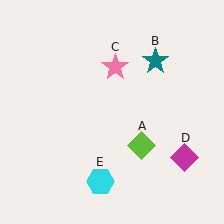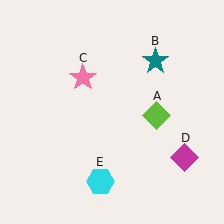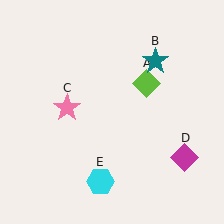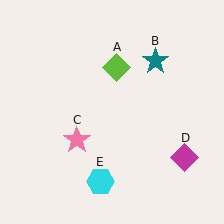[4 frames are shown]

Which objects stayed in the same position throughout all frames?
Teal star (object B) and magenta diamond (object D) and cyan hexagon (object E) remained stationary.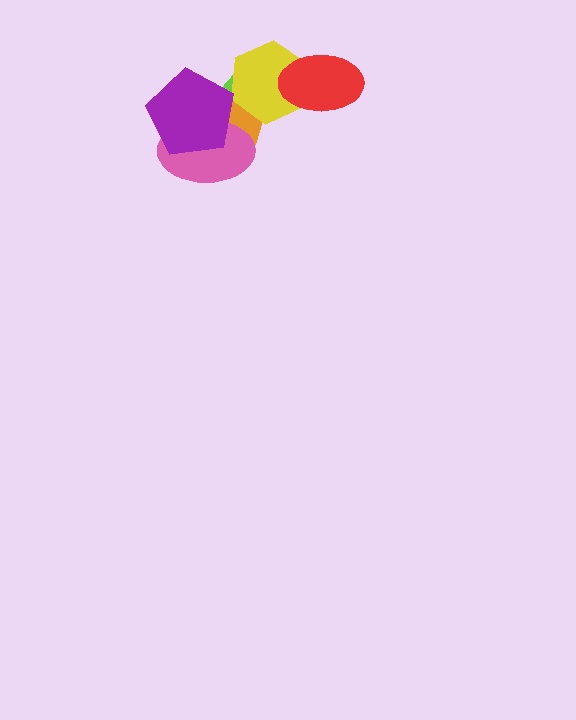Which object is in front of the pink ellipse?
The purple pentagon is in front of the pink ellipse.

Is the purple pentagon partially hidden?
No, no other shape covers it.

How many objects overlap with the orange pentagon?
4 objects overlap with the orange pentagon.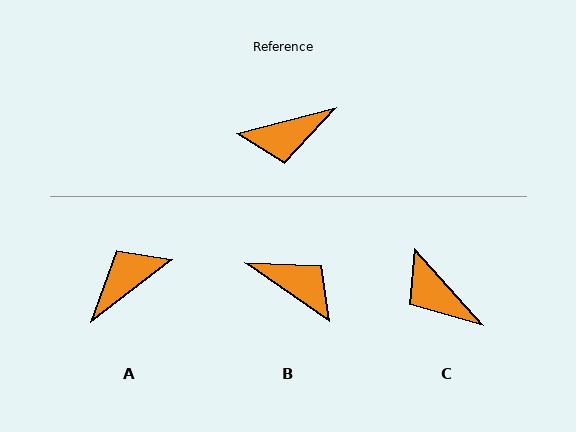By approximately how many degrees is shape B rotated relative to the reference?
Approximately 131 degrees counter-clockwise.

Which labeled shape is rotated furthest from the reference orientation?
A, about 156 degrees away.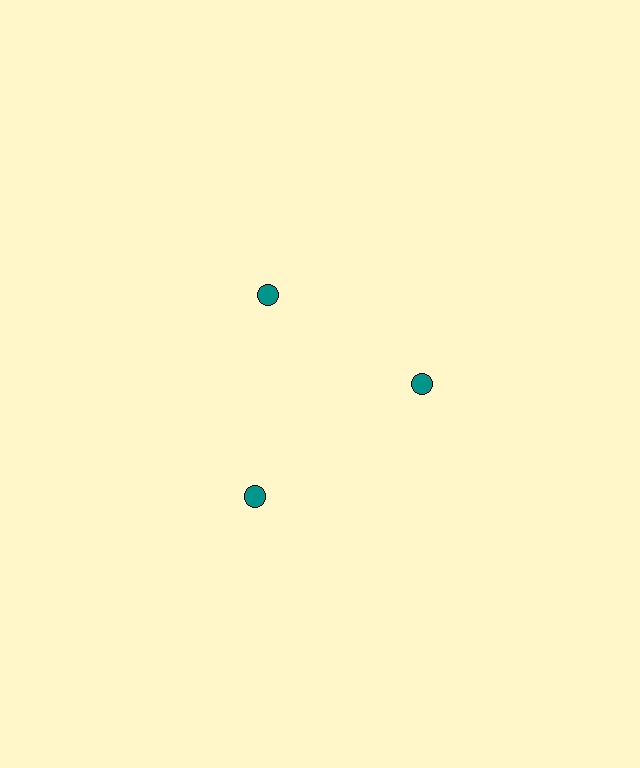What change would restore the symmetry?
The symmetry would be restored by moving it inward, back onto the ring so that all 3 circles sit at equal angles and equal distance from the center.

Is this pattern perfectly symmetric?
No. The 3 teal circles are arranged in a ring, but one element near the 7 o'clock position is pushed outward from the center, breaking the 3-fold rotational symmetry.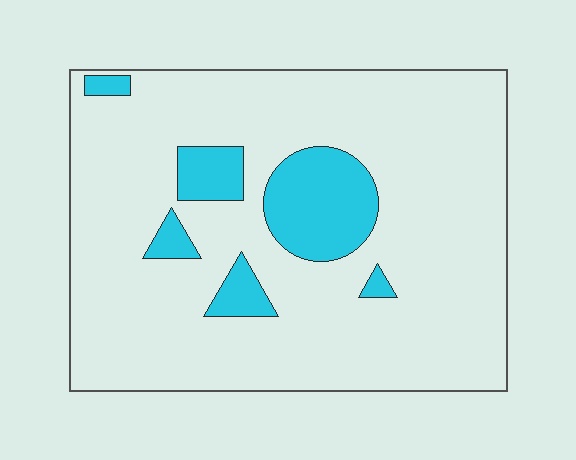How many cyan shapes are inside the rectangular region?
6.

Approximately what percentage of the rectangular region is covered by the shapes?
Approximately 15%.